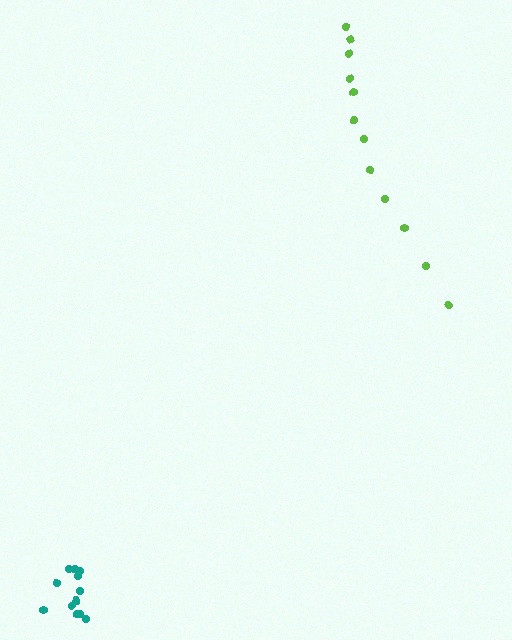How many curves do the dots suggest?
There are 2 distinct paths.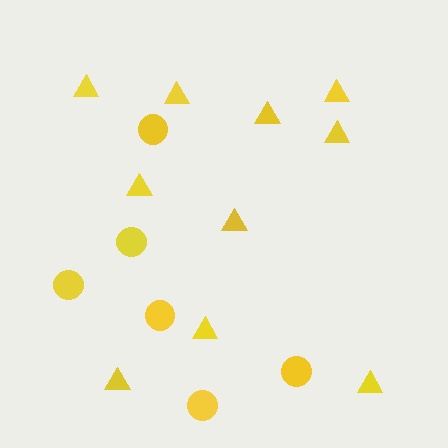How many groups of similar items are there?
There are 2 groups: one group of triangles (10) and one group of circles (6).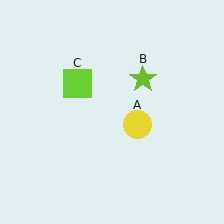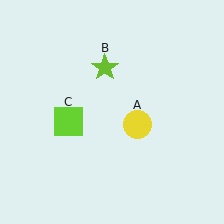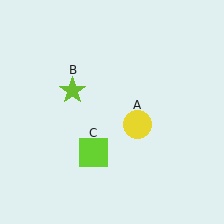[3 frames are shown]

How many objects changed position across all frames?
2 objects changed position: lime star (object B), lime square (object C).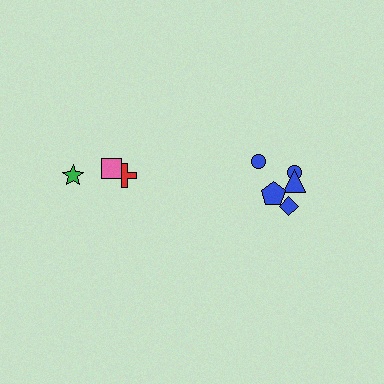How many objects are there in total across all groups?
There are 8 objects.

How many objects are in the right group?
There are 5 objects.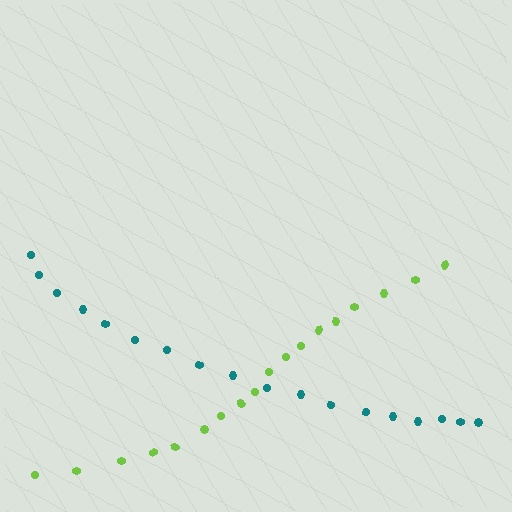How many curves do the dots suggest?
There are 2 distinct paths.